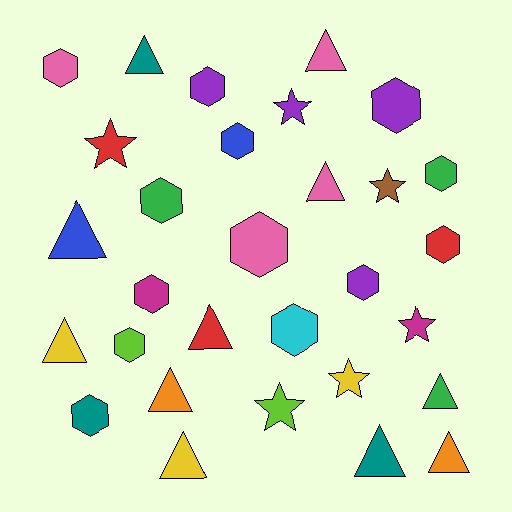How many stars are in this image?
There are 6 stars.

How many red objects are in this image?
There are 3 red objects.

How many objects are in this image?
There are 30 objects.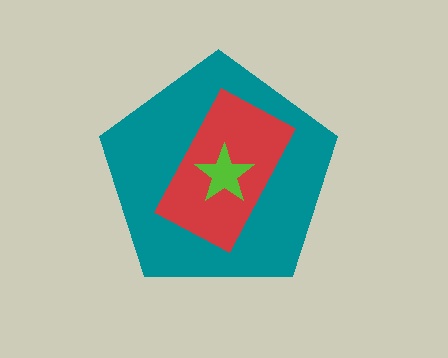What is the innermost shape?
The lime star.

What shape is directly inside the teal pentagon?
The red rectangle.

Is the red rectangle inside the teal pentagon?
Yes.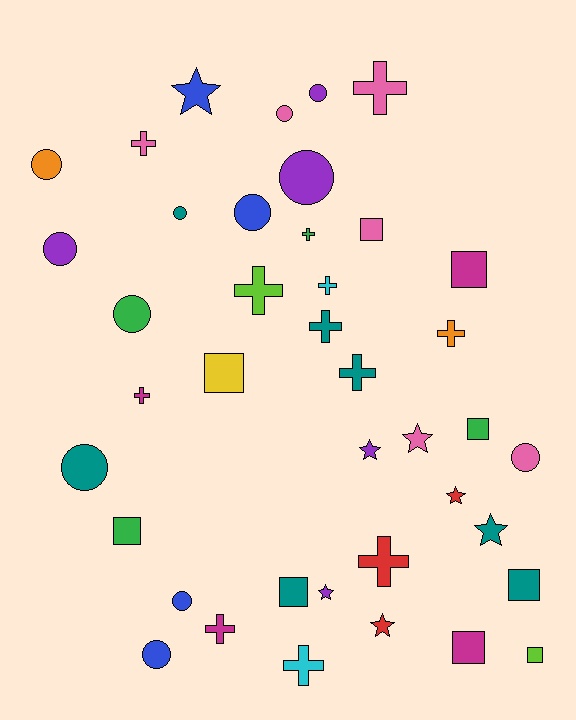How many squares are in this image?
There are 9 squares.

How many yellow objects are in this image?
There is 1 yellow object.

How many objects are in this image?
There are 40 objects.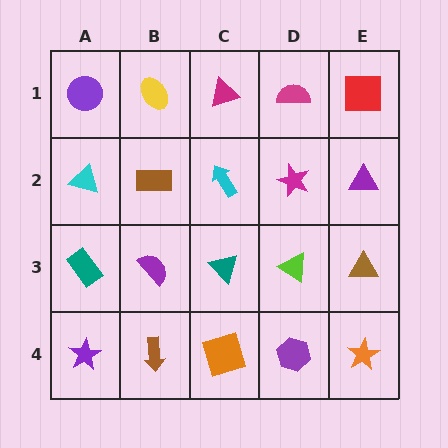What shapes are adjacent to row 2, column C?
A magenta triangle (row 1, column C), a teal triangle (row 3, column C), a brown rectangle (row 2, column B), a magenta star (row 2, column D).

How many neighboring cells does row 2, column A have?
3.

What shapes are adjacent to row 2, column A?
A purple circle (row 1, column A), a teal rectangle (row 3, column A), a brown rectangle (row 2, column B).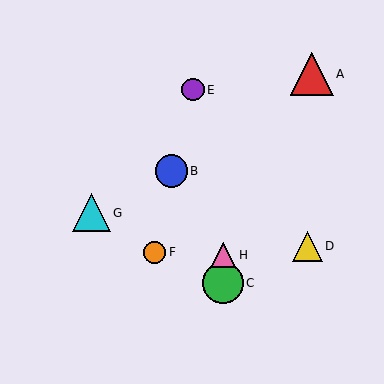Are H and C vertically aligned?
Yes, both are at x≈223.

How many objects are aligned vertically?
2 objects (C, H) are aligned vertically.